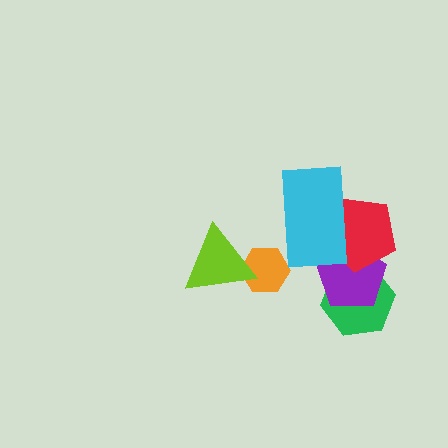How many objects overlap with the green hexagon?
2 objects overlap with the green hexagon.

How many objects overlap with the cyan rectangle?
2 objects overlap with the cyan rectangle.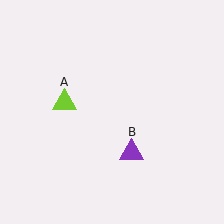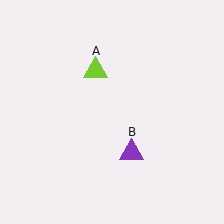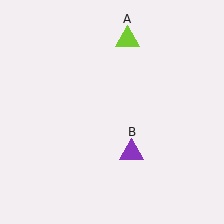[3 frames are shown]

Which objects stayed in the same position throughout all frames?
Purple triangle (object B) remained stationary.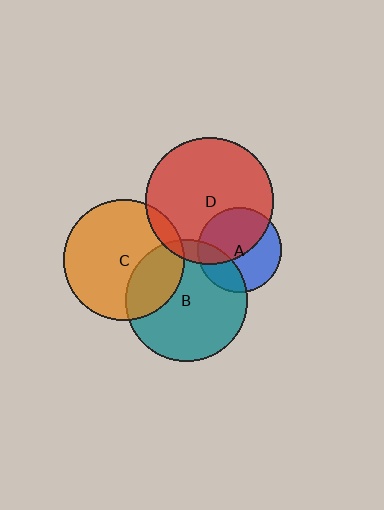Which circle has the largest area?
Circle D (red).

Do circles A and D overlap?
Yes.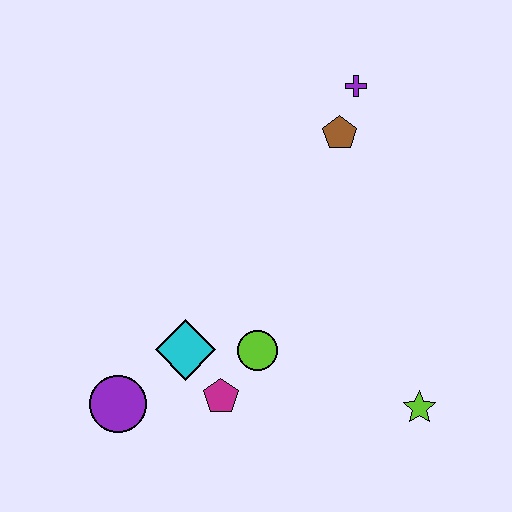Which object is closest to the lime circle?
The magenta pentagon is closest to the lime circle.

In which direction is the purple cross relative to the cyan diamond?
The purple cross is above the cyan diamond.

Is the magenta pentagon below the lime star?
No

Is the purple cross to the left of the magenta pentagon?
No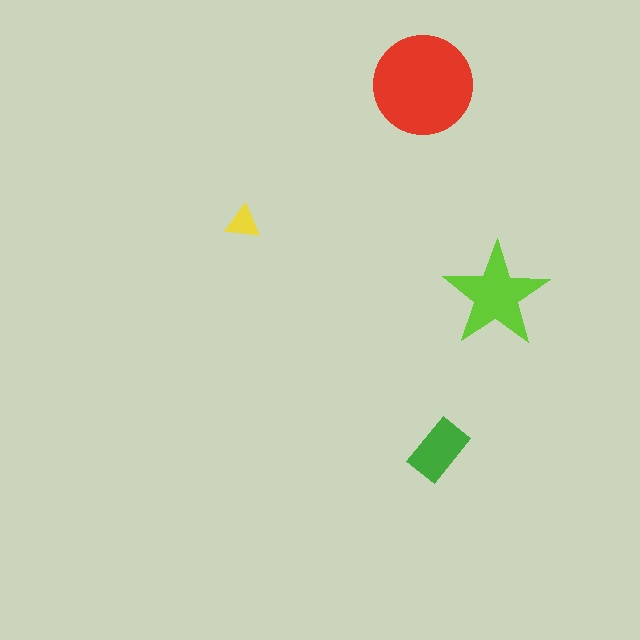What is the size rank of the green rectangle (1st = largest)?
3rd.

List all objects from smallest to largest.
The yellow triangle, the green rectangle, the lime star, the red circle.